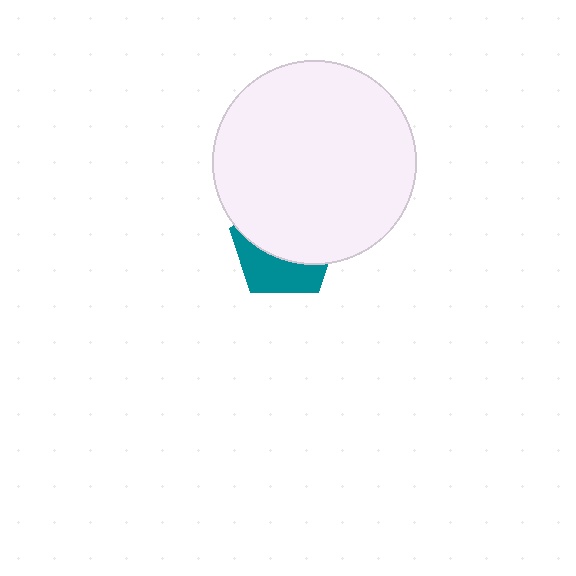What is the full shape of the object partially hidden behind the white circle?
The partially hidden object is a teal pentagon.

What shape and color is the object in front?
The object in front is a white circle.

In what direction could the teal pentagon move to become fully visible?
The teal pentagon could move down. That would shift it out from behind the white circle entirely.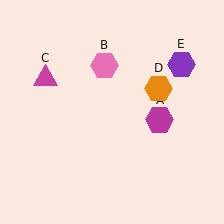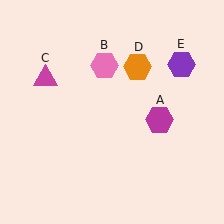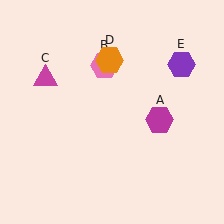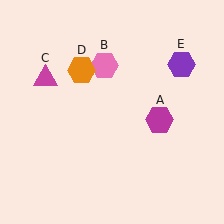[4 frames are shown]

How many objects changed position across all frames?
1 object changed position: orange hexagon (object D).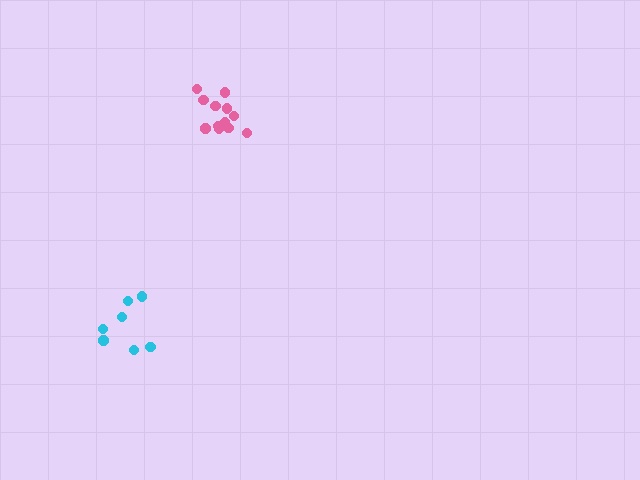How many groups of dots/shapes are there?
There are 2 groups.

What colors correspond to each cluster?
The clusters are colored: pink, cyan.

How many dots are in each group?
Group 1: 12 dots, Group 2: 7 dots (19 total).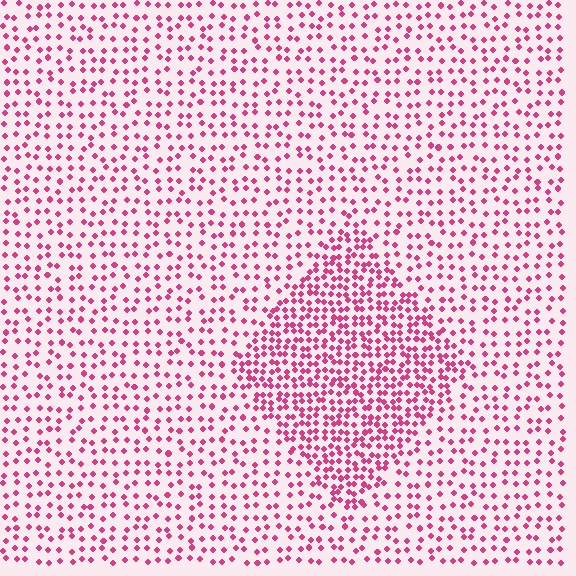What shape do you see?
I see a diamond.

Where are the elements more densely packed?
The elements are more densely packed inside the diamond boundary.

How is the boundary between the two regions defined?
The boundary is defined by a change in element density (approximately 2.0x ratio). All elements are the same color, size, and shape.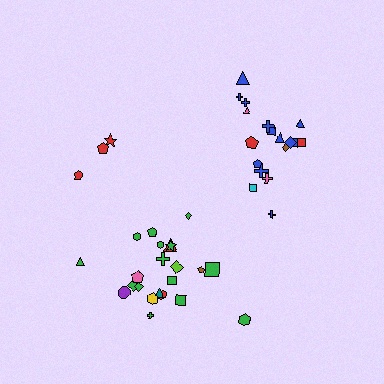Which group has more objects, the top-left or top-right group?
The top-right group.